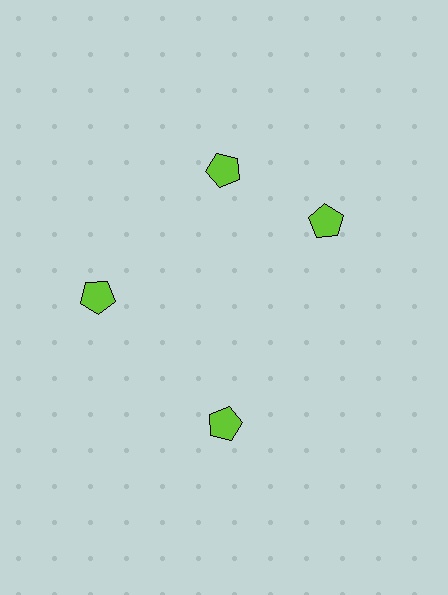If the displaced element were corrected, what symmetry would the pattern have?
It would have 4-fold rotational symmetry — the pattern would map onto itself every 90 degrees.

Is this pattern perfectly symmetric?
No. The 4 lime pentagons are arranged in a ring, but one element near the 3 o'clock position is rotated out of alignment along the ring, breaking the 4-fold rotational symmetry.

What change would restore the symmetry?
The symmetry would be restored by rotating it back into even spacing with its neighbors so that all 4 pentagons sit at equal angles and equal distance from the center.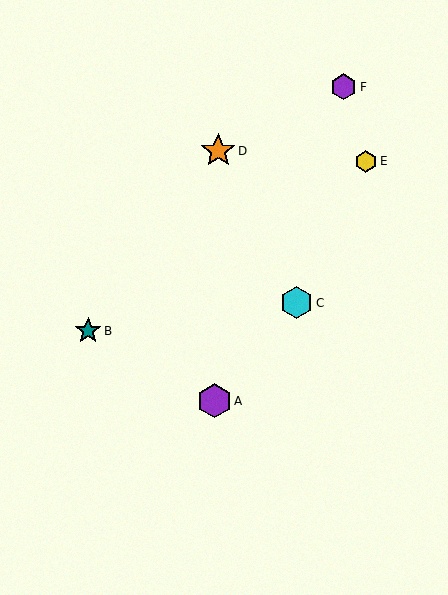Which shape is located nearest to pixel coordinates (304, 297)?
The cyan hexagon (labeled C) at (297, 303) is nearest to that location.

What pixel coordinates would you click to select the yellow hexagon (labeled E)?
Click at (366, 161) to select the yellow hexagon E.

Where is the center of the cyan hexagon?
The center of the cyan hexagon is at (297, 303).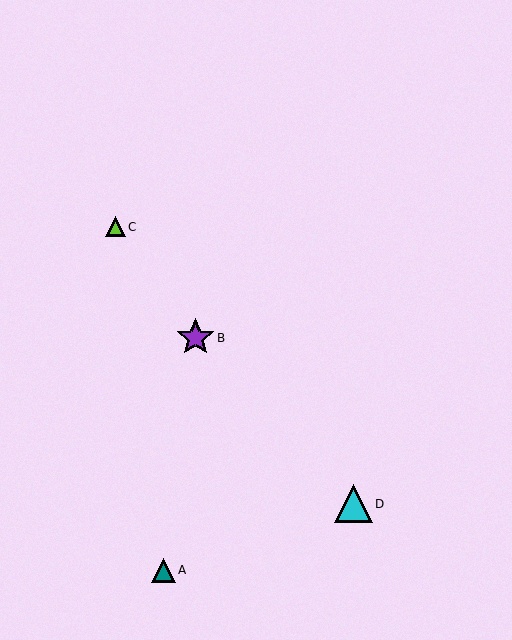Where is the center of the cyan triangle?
The center of the cyan triangle is at (353, 504).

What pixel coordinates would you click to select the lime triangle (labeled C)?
Click at (115, 227) to select the lime triangle C.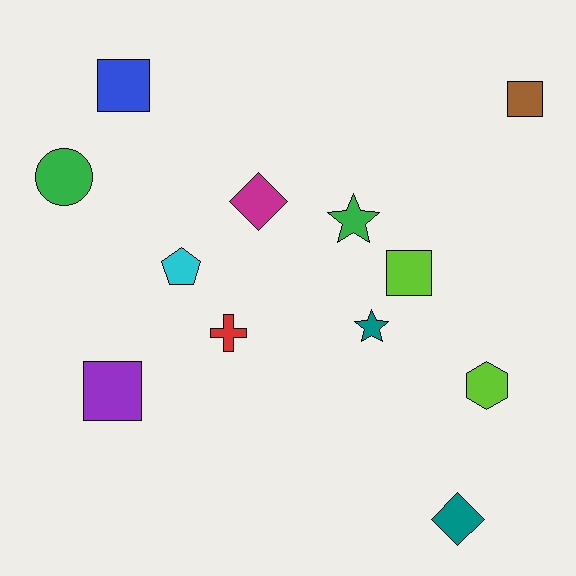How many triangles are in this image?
There are no triangles.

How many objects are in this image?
There are 12 objects.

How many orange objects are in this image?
There are no orange objects.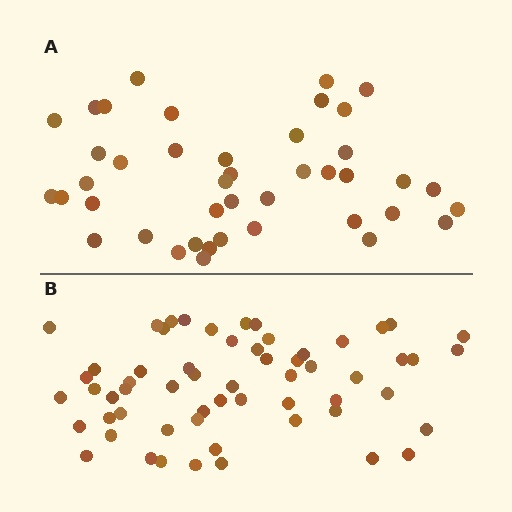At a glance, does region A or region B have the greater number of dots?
Region B (the bottom region) has more dots.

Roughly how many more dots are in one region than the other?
Region B has approximately 15 more dots than region A.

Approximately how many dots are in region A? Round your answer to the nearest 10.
About 40 dots. (The exact count is 42, which rounds to 40.)